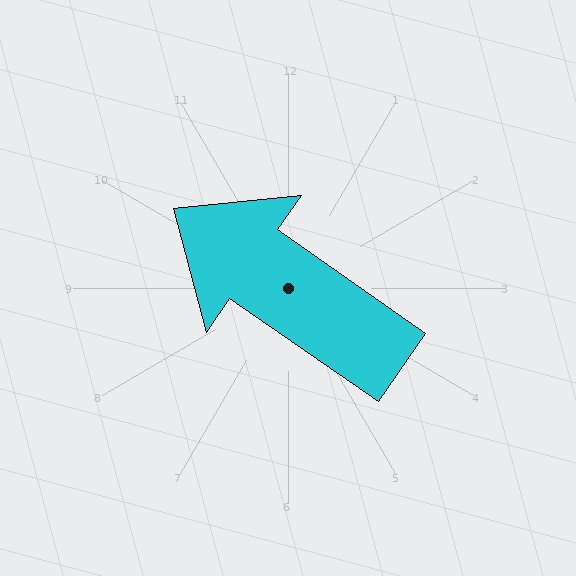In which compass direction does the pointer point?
Northwest.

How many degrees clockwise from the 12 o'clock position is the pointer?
Approximately 305 degrees.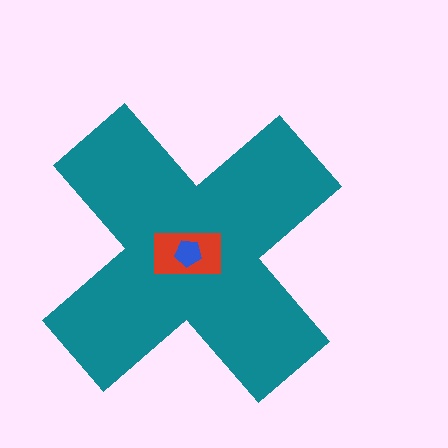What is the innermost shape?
The blue pentagon.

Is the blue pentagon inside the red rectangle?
Yes.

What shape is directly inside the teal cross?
The red rectangle.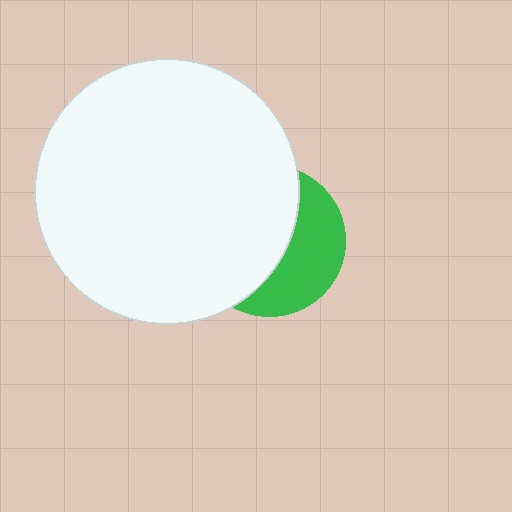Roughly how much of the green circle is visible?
A small part of it is visible (roughly 40%).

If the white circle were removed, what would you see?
You would see the complete green circle.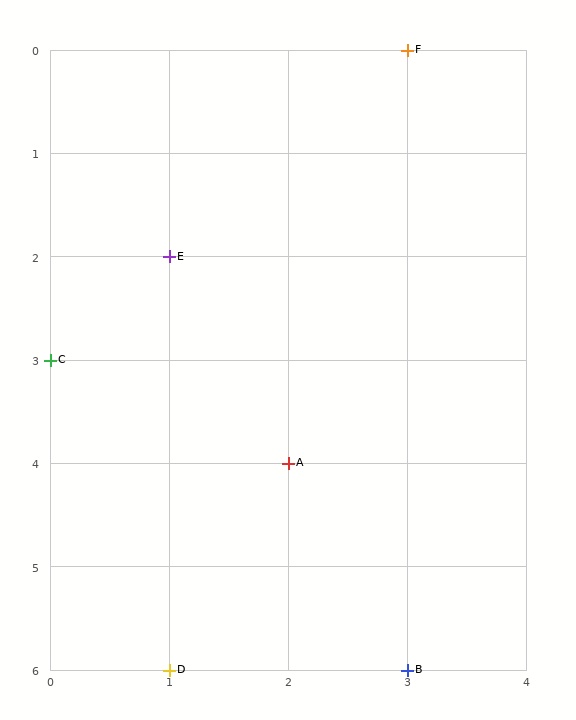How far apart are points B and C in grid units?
Points B and C are 3 columns and 3 rows apart (about 4.2 grid units diagonally).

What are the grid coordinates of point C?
Point C is at grid coordinates (0, 3).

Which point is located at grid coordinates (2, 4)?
Point A is at (2, 4).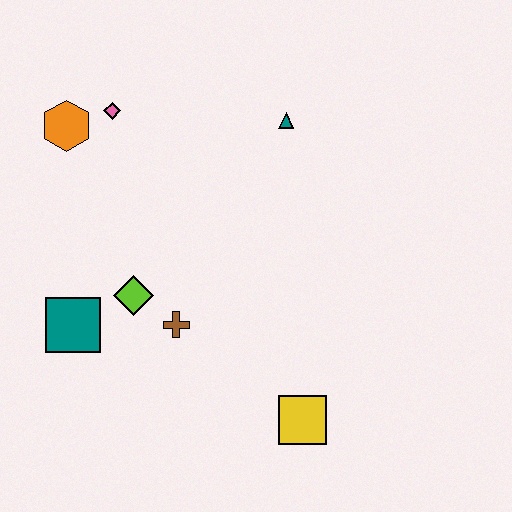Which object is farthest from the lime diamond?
The teal triangle is farthest from the lime diamond.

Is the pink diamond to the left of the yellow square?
Yes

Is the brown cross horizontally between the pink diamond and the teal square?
No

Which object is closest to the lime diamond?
The brown cross is closest to the lime diamond.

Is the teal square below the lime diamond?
Yes